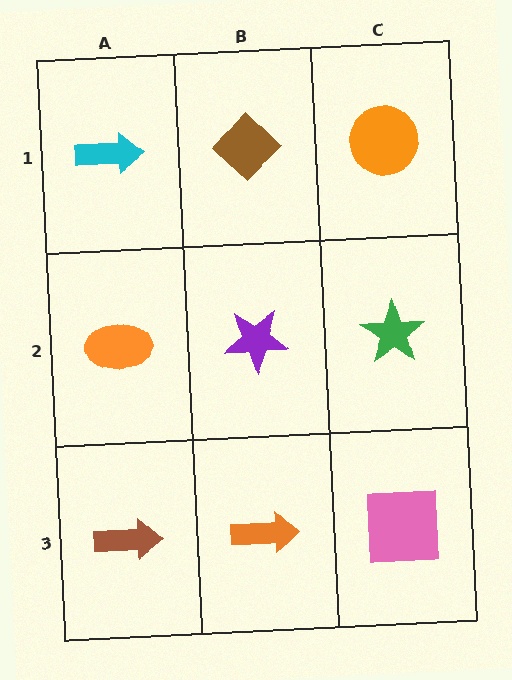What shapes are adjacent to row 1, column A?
An orange ellipse (row 2, column A), a brown diamond (row 1, column B).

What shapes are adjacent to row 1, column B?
A purple star (row 2, column B), a cyan arrow (row 1, column A), an orange circle (row 1, column C).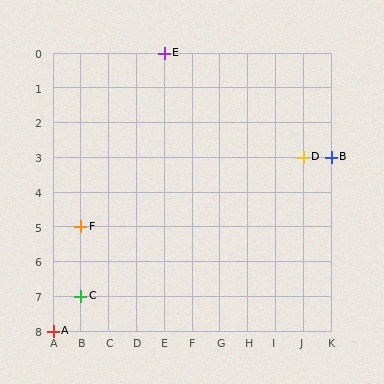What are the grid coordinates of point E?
Point E is at grid coordinates (E, 0).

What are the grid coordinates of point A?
Point A is at grid coordinates (A, 8).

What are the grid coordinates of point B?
Point B is at grid coordinates (K, 3).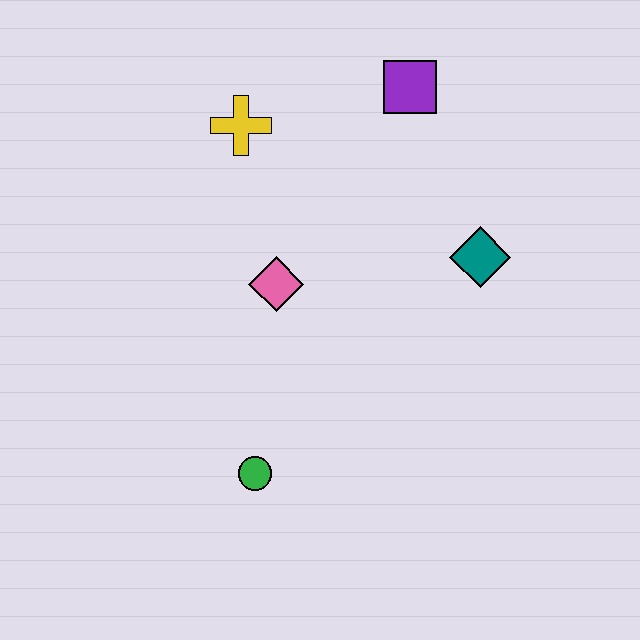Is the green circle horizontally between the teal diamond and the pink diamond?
No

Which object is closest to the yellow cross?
The pink diamond is closest to the yellow cross.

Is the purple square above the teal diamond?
Yes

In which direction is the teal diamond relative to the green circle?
The teal diamond is to the right of the green circle.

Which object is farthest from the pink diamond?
The purple square is farthest from the pink diamond.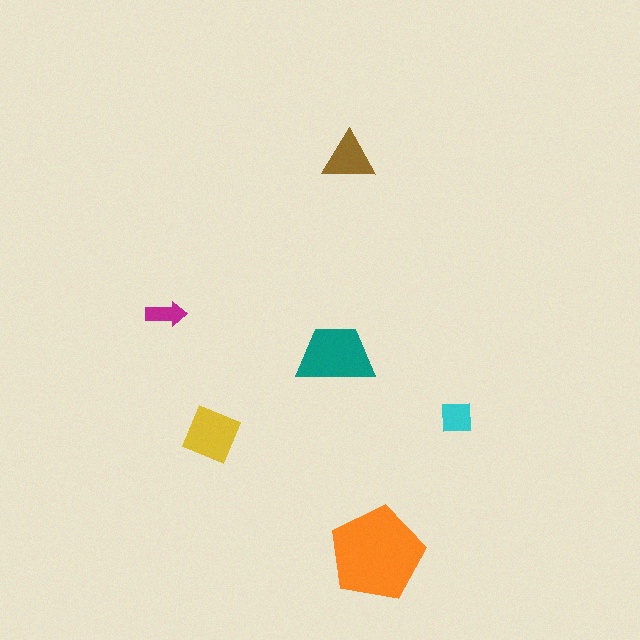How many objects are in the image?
There are 6 objects in the image.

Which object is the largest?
The orange pentagon.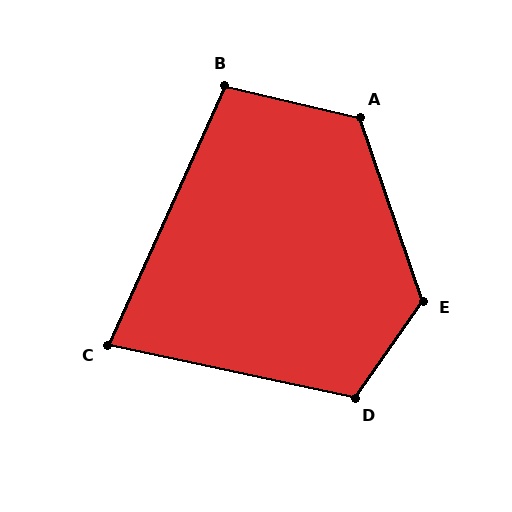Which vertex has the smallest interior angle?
C, at approximately 78 degrees.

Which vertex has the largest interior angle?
E, at approximately 126 degrees.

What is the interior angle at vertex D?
Approximately 113 degrees (obtuse).